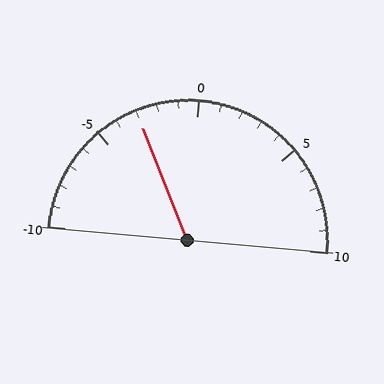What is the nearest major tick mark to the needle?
The nearest major tick mark is -5.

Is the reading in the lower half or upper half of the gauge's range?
The reading is in the lower half of the range (-10 to 10).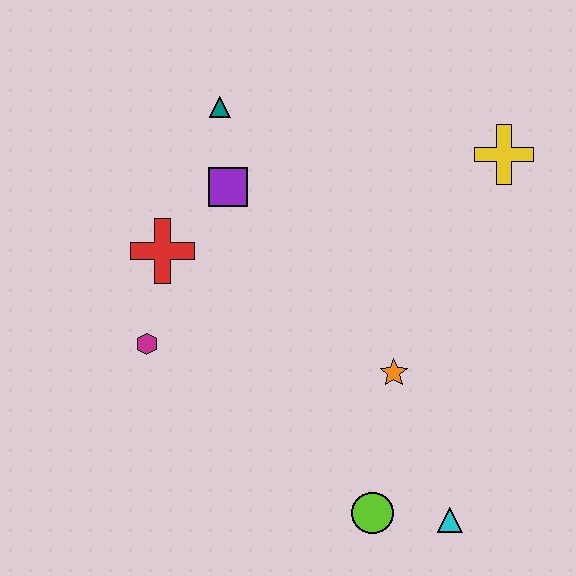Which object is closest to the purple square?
The teal triangle is closest to the purple square.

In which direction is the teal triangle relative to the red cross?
The teal triangle is above the red cross.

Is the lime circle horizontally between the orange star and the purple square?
Yes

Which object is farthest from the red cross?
The cyan triangle is farthest from the red cross.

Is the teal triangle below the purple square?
No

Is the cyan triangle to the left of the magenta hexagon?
No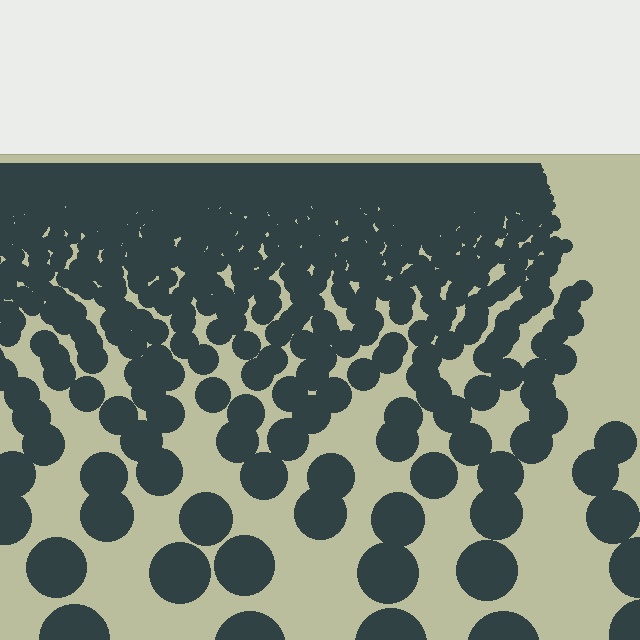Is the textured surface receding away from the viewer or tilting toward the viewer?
The surface is receding away from the viewer. Texture elements get smaller and denser toward the top.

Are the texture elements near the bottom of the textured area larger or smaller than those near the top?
Larger. Near the bottom, elements are closer to the viewer and appear at a bigger on-screen size.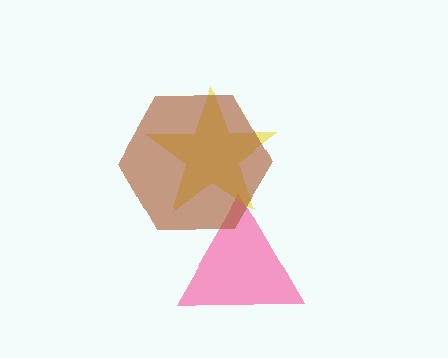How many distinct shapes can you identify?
There are 3 distinct shapes: a pink triangle, a yellow star, a brown hexagon.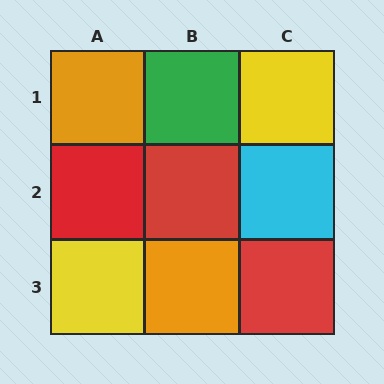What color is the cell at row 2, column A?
Red.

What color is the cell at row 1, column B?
Green.